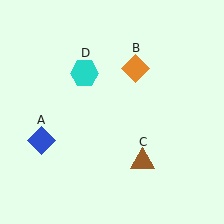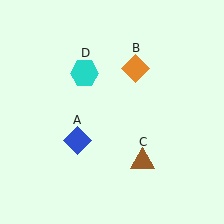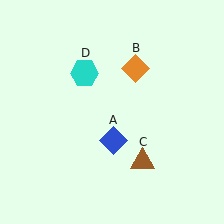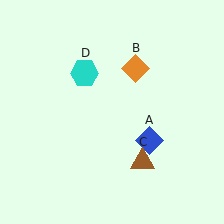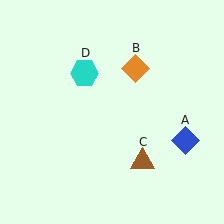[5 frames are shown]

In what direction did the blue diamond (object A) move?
The blue diamond (object A) moved right.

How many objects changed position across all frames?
1 object changed position: blue diamond (object A).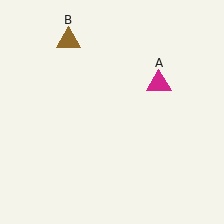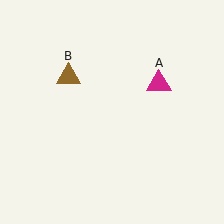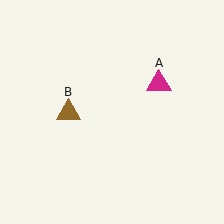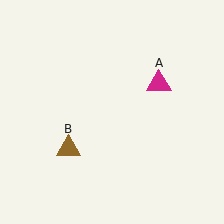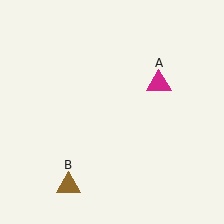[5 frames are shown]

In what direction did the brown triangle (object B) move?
The brown triangle (object B) moved down.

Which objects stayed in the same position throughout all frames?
Magenta triangle (object A) remained stationary.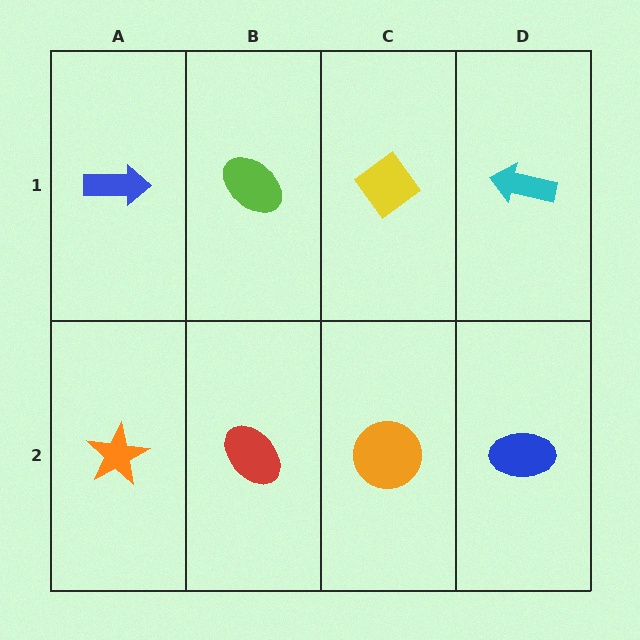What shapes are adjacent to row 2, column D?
A cyan arrow (row 1, column D), an orange circle (row 2, column C).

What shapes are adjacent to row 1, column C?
An orange circle (row 2, column C), a lime ellipse (row 1, column B), a cyan arrow (row 1, column D).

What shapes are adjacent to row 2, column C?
A yellow diamond (row 1, column C), a red ellipse (row 2, column B), a blue ellipse (row 2, column D).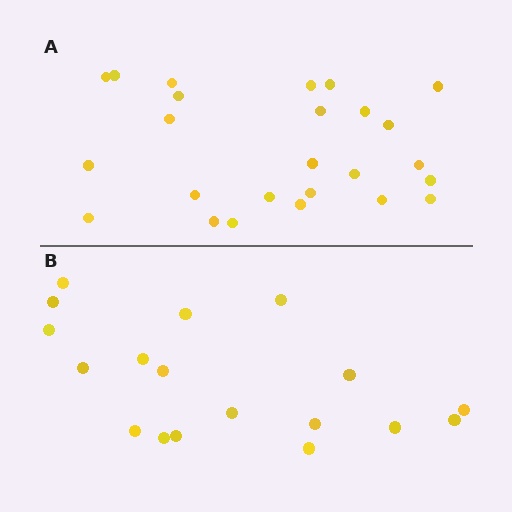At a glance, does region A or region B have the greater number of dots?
Region A (the top region) has more dots.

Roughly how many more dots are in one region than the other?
Region A has roughly 8 or so more dots than region B.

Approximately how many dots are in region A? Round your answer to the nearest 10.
About 20 dots. (The exact count is 25, which rounds to 20.)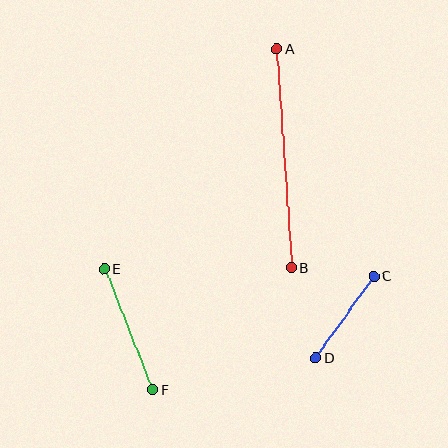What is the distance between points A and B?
The distance is approximately 219 pixels.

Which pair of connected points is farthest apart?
Points A and B are farthest apart.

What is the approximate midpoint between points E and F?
The midpoint is at approximately (129, 330) pixels.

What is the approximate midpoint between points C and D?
The midpoint is at approximately (345, 317) pixels.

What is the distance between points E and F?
The distance is approximately 130 pixels.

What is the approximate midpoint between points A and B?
The midpoint is at approximately (284, 159) pixels.